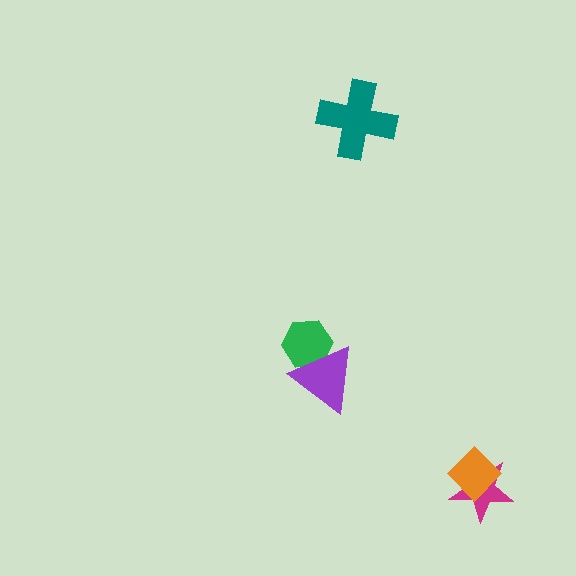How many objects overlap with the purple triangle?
1 object overlaps with the purple triangle.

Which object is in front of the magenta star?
The orange diamond is in front of the magenta star.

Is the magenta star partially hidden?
Yes, it is partially covered by another shape.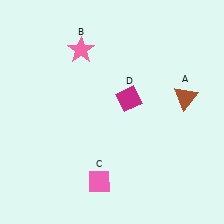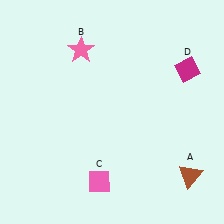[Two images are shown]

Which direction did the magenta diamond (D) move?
The magenta diamond (D) moved right.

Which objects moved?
The objects that moved are: the brown triangle (A), the magenta diamond (D).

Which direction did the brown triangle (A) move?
The brown triangle (A) moved down.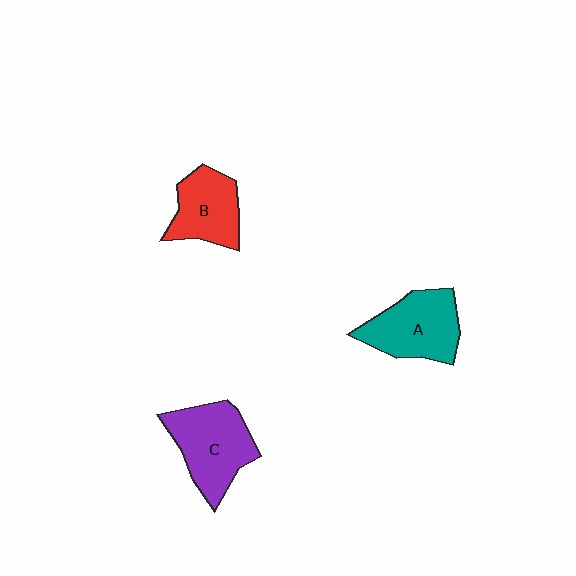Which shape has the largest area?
Shape C (purple).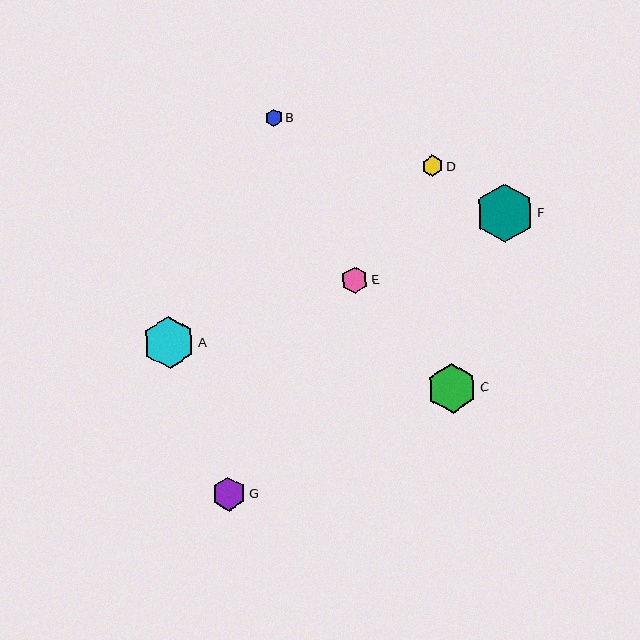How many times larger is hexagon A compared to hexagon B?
Hexagon A is approximately 3.0 times the size of hexagon B.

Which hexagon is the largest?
Hexagon F is the largest with a size of approximately 59 pixels.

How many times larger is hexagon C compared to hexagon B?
Hexagon C is approximately 2.9 times the size of hexagon B.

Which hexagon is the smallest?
Hexagon B is the smallest with a size of approximately 17 pixels.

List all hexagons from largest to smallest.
From largest to smallest: F, A, C, G, E, D, B.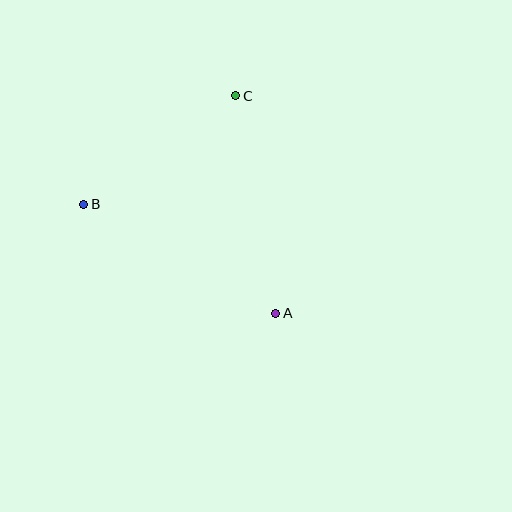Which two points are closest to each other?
Points B and C are closest to each other.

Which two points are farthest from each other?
Points A and C are farthest from each other.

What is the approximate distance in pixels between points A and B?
The distance between A and B is approximately 221 pixels.